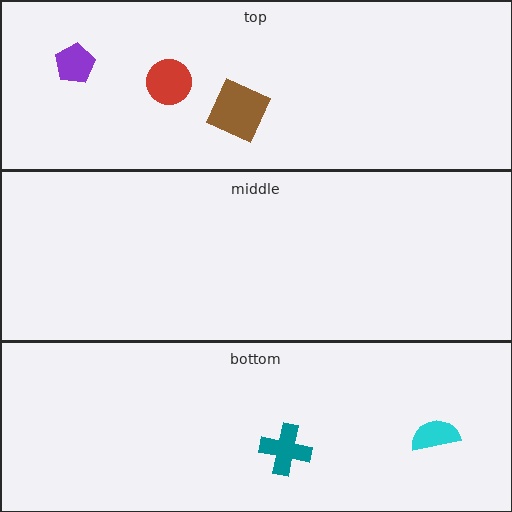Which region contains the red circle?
The top region.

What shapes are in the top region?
The purple pentagon, the red circle, the brown square.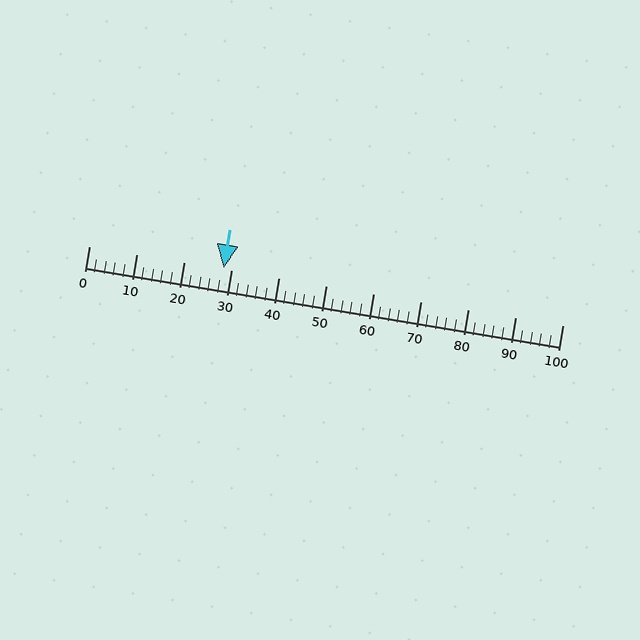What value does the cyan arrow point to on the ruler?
The cyan arrow points to approximately 28.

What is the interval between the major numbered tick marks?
The major tick marks are spaced 10 units apart.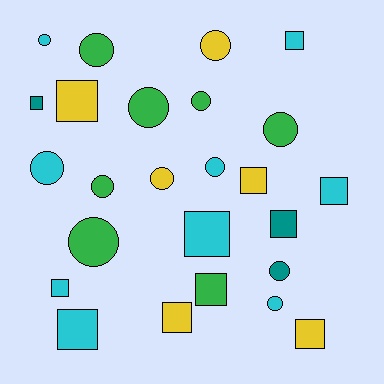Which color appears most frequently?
Cyan, with 9 objects.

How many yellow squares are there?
There are 4 yellow squares.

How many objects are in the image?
There are 25 objects.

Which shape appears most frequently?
Circle, with 13 objects.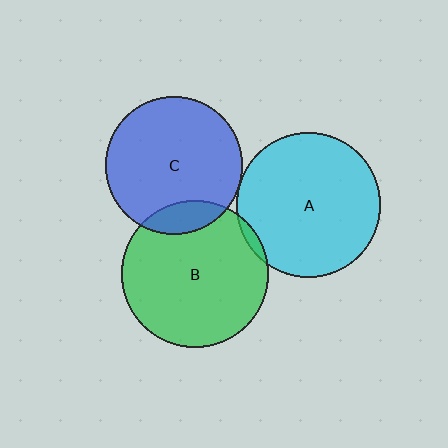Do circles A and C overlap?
Yes.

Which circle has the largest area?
Circle B (green).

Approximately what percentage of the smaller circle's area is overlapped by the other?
Approximately 5%.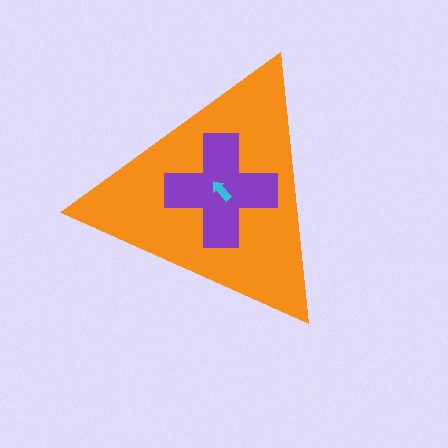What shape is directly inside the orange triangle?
The purple cross.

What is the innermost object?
The cyan arrow.